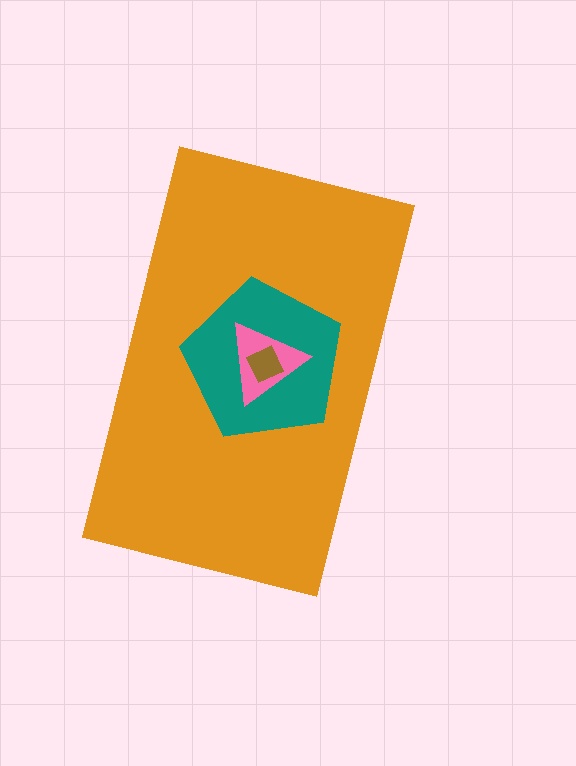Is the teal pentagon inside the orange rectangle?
Yes.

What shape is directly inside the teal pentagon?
The pink triangle.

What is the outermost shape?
The orange rectangle.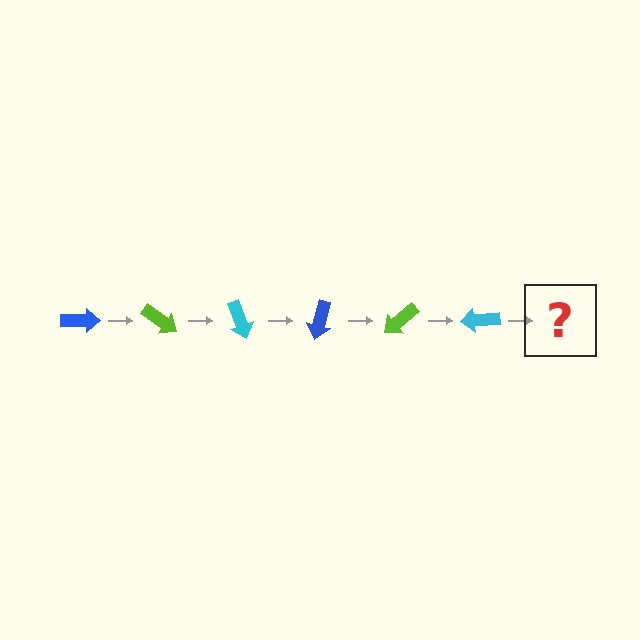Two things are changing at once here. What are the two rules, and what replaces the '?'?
The two rules are that it rotates 35 degrees each step and the color cycles through blue, lime, and cyan. The '?' should be a blue arrow, rotated 210 degrees from the start.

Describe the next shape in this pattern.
It should be a blue arrow, rotated 210 degrees from the start.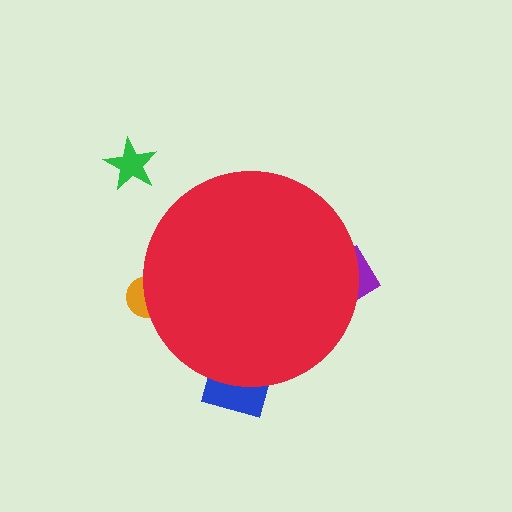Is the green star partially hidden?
No, the green star is fully visible.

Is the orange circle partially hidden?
Yes, the orange circle is partially hidden behind the red circle.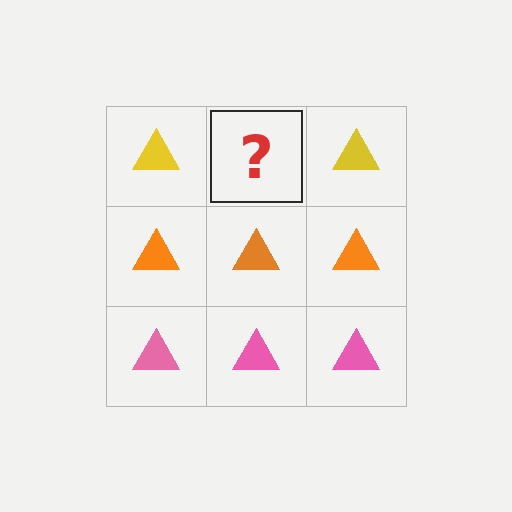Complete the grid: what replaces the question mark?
The question mark should be replaced with a yellow triangle.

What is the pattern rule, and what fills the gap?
The rule is that each row has a consistent color. The gap should be filled with a yellow triangle.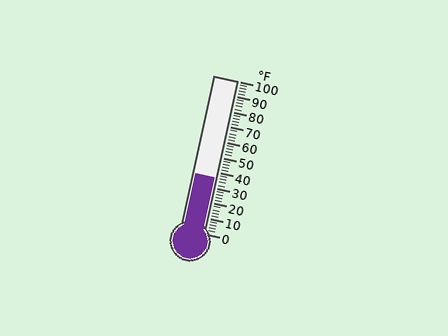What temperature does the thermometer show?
The thermometer shows approximately 36°F.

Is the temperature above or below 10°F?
The temperature is above 10°F.